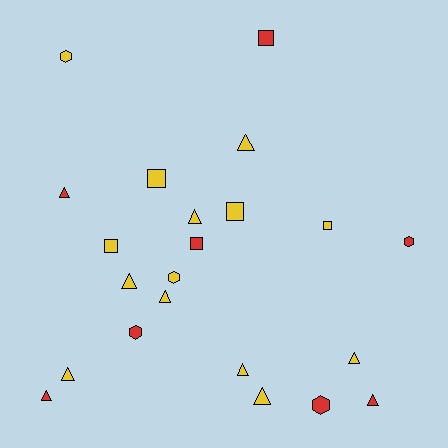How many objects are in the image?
There are 22 objects.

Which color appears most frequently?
Yellow, with 14 objects.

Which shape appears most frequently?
Triangle, with 11 objects.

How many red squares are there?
There are 2 red squares.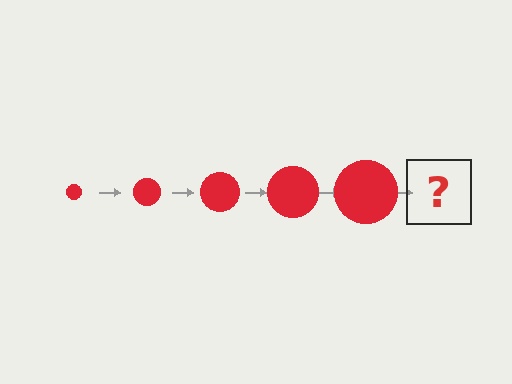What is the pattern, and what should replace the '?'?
The pattern is that the circle gets progressively larger each step. The '?' should be a red circle, larger than the previous one.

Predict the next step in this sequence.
The next step is a red circle, larger than the previous one.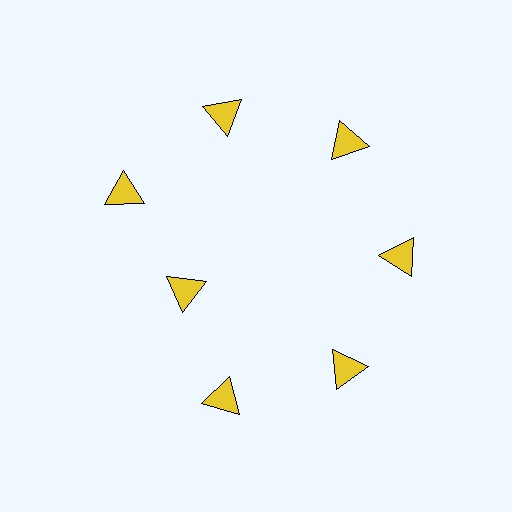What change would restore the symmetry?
The symmetry would be restored by moving it outward, back onto the ring so that all 7 triangles sit at equal angles and equal distance from the center.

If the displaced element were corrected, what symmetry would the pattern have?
It would have 7-fold rotational symmetry — the pattern would map onto itself every 51 degrees.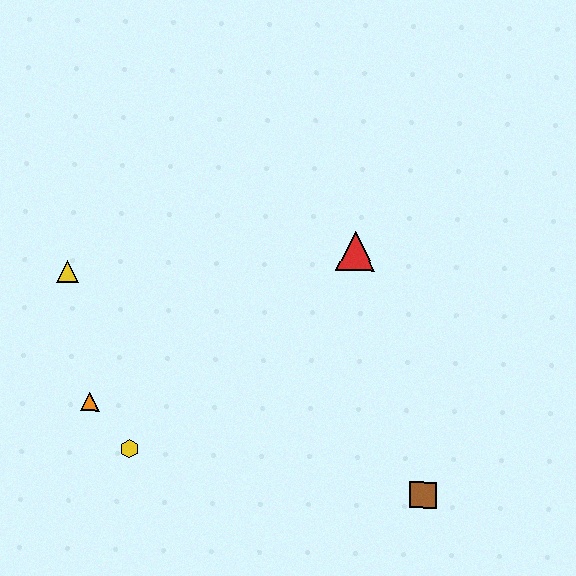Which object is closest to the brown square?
The red triangle is closest to the brown square.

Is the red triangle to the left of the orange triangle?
No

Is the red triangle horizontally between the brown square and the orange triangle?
Yes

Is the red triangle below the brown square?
No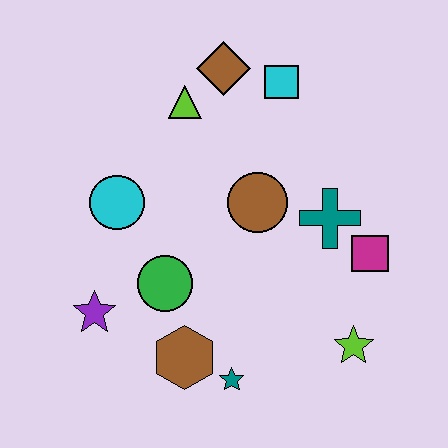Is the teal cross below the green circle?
No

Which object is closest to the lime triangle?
The brown diamond is closest to the lime triangle.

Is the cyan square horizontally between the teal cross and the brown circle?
Yes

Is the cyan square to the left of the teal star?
No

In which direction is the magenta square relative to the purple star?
The magenta square is to the right of the purple star.